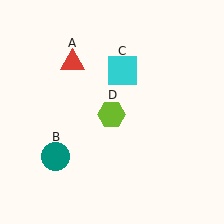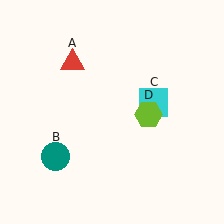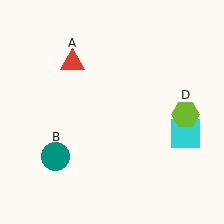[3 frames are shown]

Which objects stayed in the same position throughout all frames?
Red triangle (object A) and teal circle (object B) remained stationary.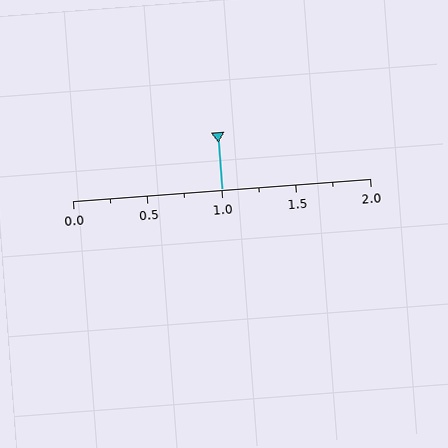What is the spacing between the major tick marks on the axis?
The major ticks are spaced 0.5 apart.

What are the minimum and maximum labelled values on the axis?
The axis runs from 0.0 to 2.0.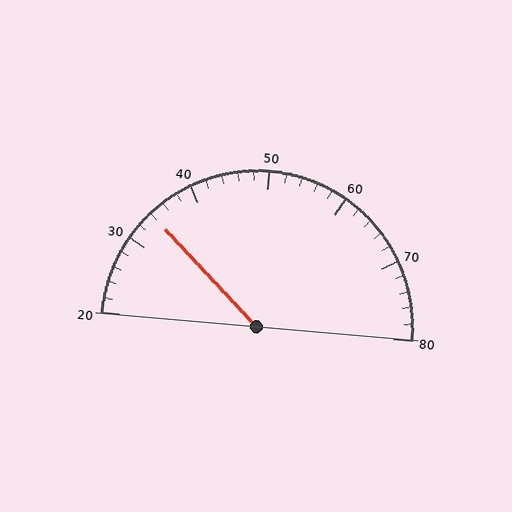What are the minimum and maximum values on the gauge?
The gauge ranges from 20 to 80.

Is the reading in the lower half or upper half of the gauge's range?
The reading is in the lower half of the range (20 to 80).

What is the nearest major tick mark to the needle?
The nearest major tick mark is 30.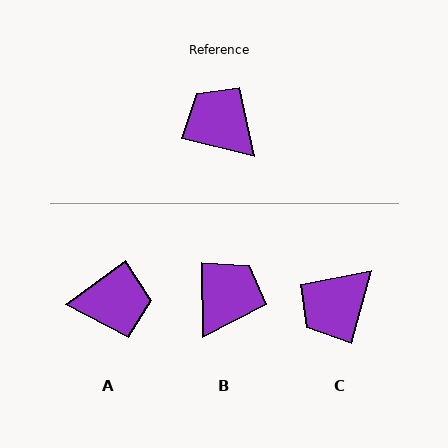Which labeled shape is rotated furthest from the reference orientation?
A, about 129 degrees away.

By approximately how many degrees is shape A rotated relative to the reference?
Approximately 129 degrees clockwise.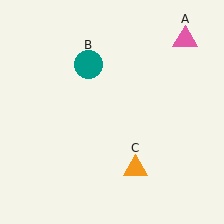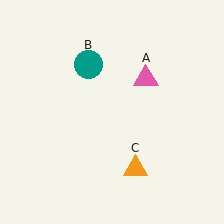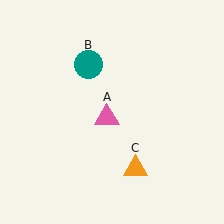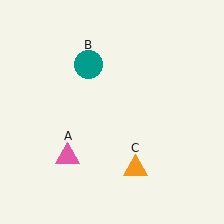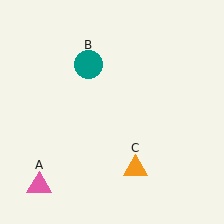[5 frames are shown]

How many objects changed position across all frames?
1 object changed position: pink triangle (object A).